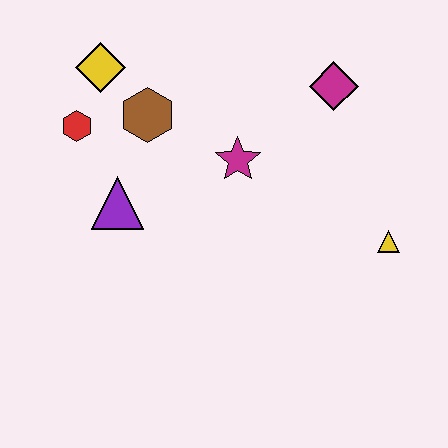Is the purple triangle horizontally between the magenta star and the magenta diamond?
No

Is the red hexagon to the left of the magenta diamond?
Yes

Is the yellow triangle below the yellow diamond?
Yes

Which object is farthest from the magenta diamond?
The red hexagon is farthest from the magenta diamond.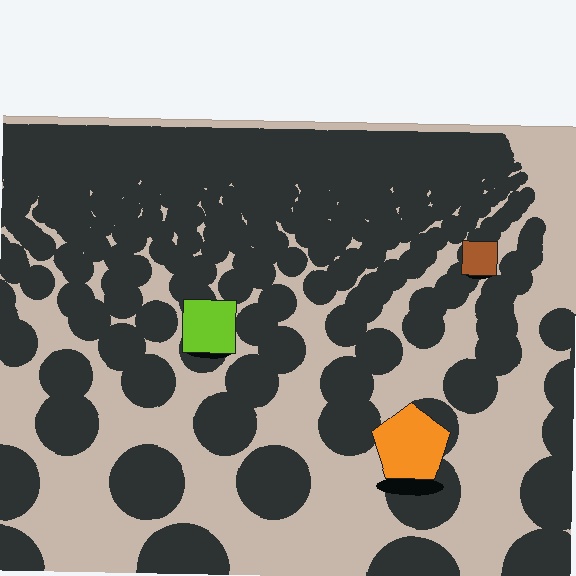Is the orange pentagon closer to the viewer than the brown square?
Yes. The orange pentagon is closer — you can tell from the texture gradient: the ground texture is coarser near it.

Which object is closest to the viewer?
The orange pentagon is closest. The texture marks near it are larger and more spread out.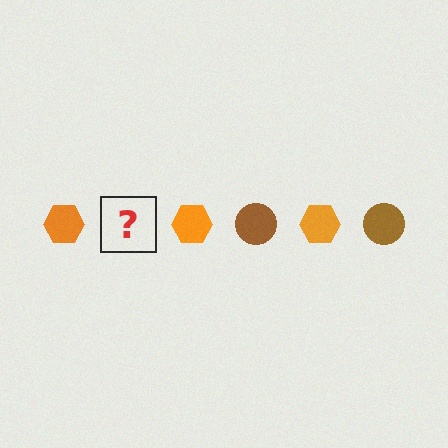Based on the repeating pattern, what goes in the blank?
The blank should be a brown circle.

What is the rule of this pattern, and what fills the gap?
The rule is that the pattern alternates between orange hexagon and brown circle. The gap should be filled with a brown circle.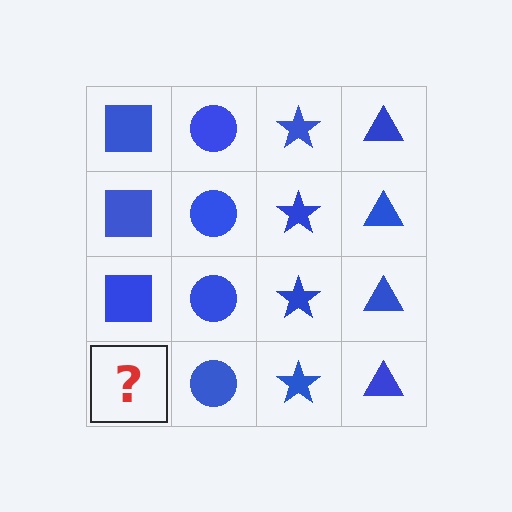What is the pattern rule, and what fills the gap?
The rule is that each column has a consistent shape. The gap should be filled with a blue square.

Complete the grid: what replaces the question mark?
The question mark should be replaced with a blue square.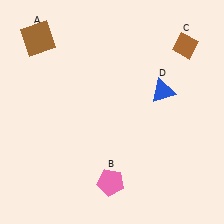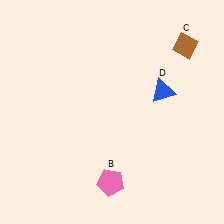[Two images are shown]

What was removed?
The brown square (A) was removed in Image 2.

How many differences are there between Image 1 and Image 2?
There is 1 difference between the two images.